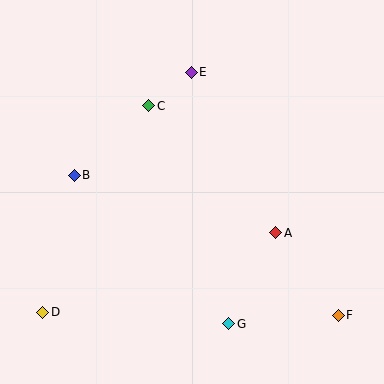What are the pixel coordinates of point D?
Point D is at (43, 312).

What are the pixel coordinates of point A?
Point A is at (276, 233).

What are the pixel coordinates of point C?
Point C is at (149, 106).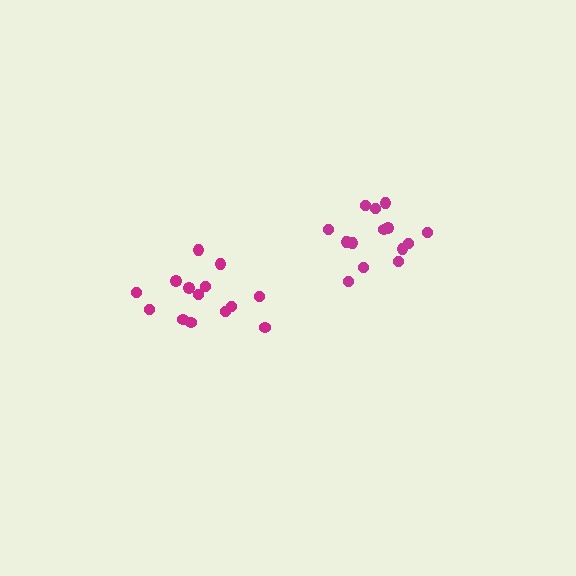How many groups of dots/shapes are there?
There are 2 groups.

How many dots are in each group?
Group 1: 14 dots, Group 2: 14 dots (28 total).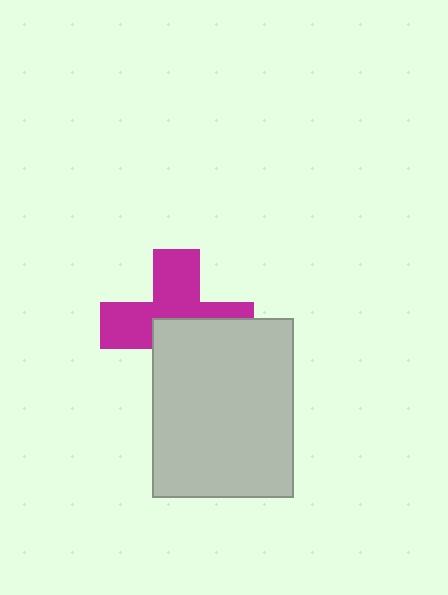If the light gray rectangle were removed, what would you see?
You would see the complete magenta cross.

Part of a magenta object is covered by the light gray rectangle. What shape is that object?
It is a cross.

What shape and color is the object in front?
The object in front is a light gray rectangle.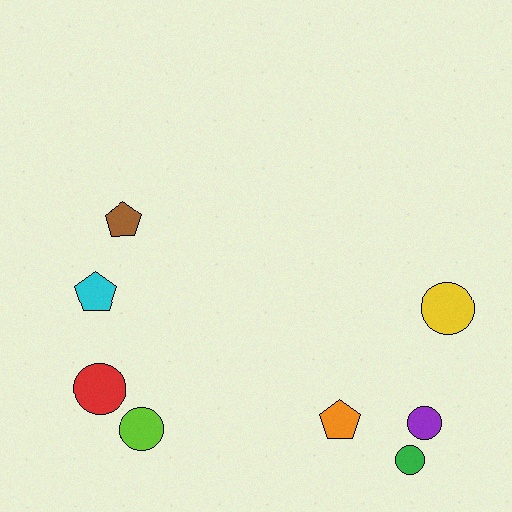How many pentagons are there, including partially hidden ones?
There are 3 pentagons.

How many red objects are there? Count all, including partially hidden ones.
There is 1 red object.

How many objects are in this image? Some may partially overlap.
There are 8 objects.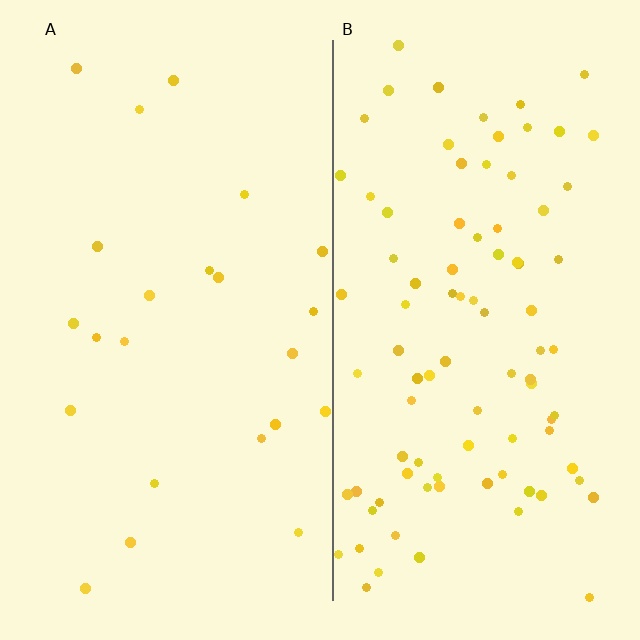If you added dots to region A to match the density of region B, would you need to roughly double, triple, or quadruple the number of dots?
Approximately quadruple.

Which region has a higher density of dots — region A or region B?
B (the right).